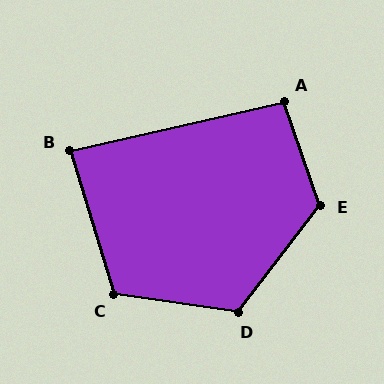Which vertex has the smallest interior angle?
B, at approximately 86 degrees.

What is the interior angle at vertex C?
Approximately 115 degrees (obtuse).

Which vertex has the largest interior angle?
E, at approximately 123 degrees.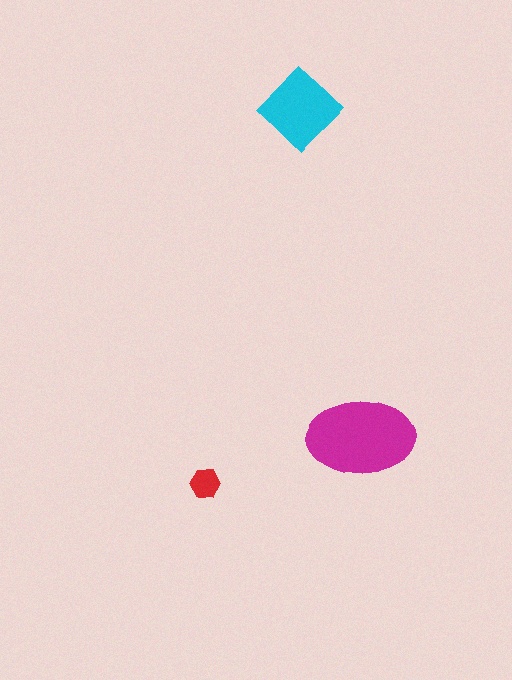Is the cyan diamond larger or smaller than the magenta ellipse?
Smaller.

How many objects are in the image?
There are 3 objects in the image.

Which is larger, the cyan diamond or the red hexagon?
The cyan diamond.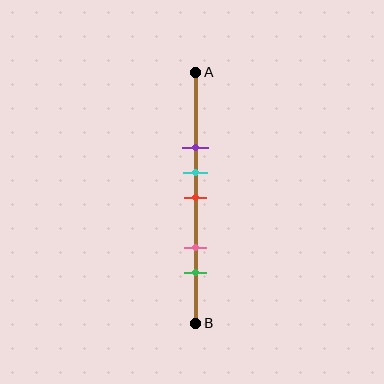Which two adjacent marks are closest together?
The cyan and red marks are the closest adjacent pair.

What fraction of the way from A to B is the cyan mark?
The cyan mark is approximately 40% (0.4) of the way from A to B.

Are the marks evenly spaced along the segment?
No, the marks are not evenly spaced.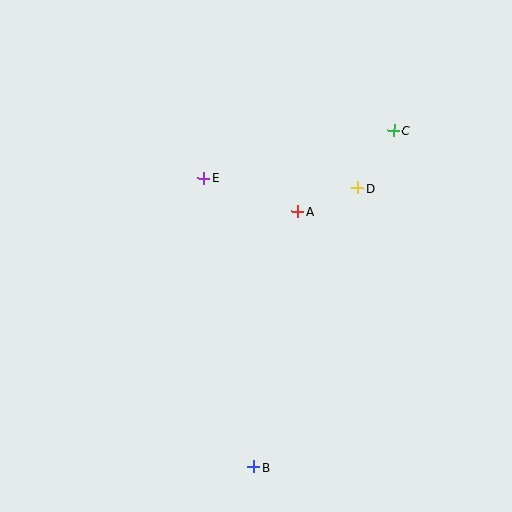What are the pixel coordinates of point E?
Point E is at (204, 178).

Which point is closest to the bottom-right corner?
Point B is closest to the bottom-right corner.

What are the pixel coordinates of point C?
Point C is at (394, 130).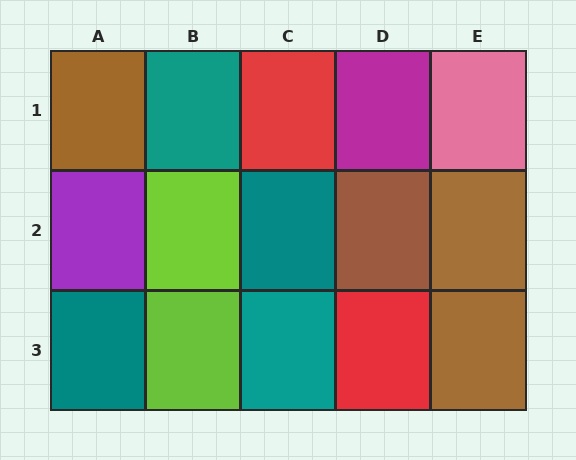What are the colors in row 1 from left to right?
Brown, teal, red, magenta, pink.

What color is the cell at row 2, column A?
Purple.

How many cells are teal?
4 cells are teal.